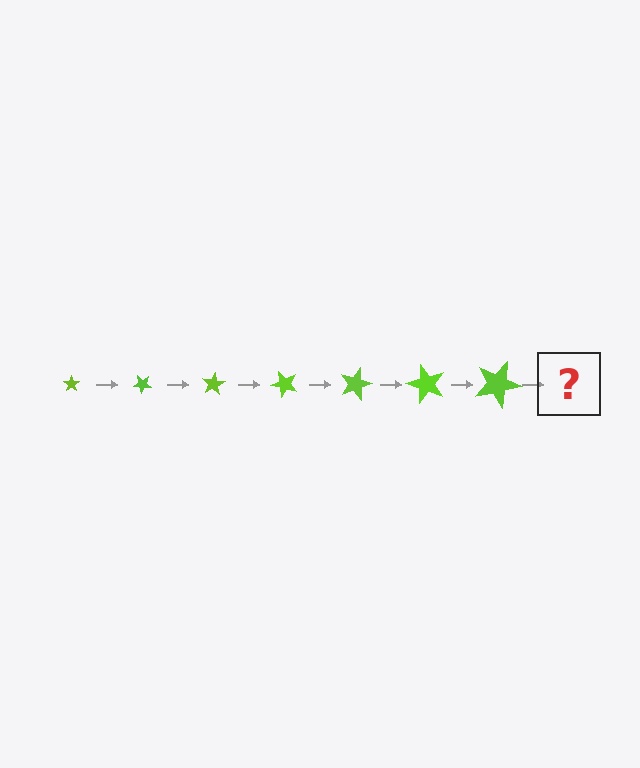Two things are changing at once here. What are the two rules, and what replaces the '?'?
The two rules are that the star grows larger each step and it rotates 40 degrees each step. The '?' should be a star, larger than the previous one and rotated 280 degrees from the start.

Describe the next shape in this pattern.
It should be a star, larger than the previous one and rotated 280 degrees from the start.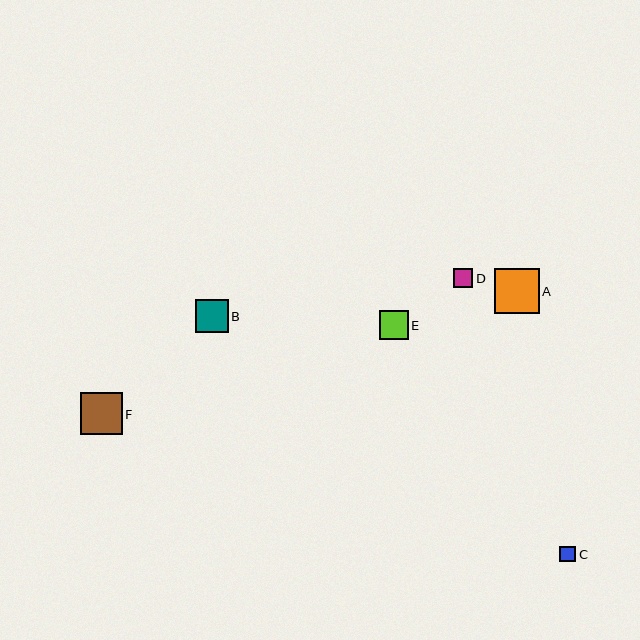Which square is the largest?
Square A is the largest with a size of approximately 44 pixels.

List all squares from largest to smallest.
From largest to smallest: A, F, B, E, D, C.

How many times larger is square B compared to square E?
Square B is approximately 1.1 times the size of square E.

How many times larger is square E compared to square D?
Square E is approximately 1.5 times the size of square D.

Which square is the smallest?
Square C is the smallest with a size of approximately 16 pixels.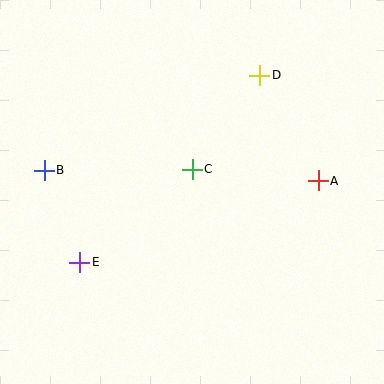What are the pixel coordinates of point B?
Point B is at (44, 170).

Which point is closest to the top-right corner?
Point D is closest to the top-right corner.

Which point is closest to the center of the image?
Point C at (192, 169) is closest to the center.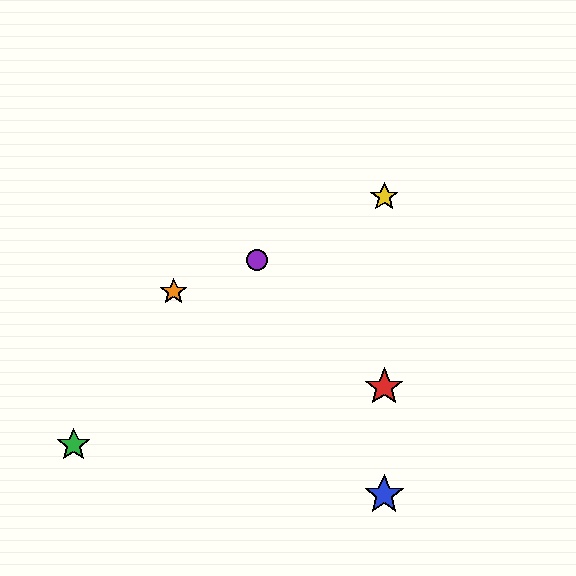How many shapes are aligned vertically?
3 shapes (the red star, the blue star, the yellow star) are aligned vertically.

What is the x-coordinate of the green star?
The green star is at x≈74.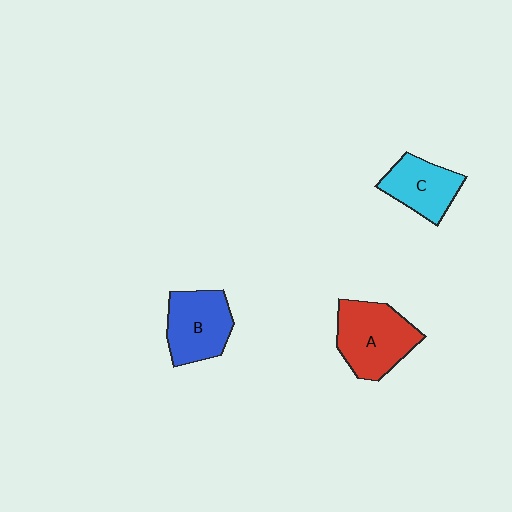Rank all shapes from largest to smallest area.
From largest to smallest: A (red), B (blue), C (cyan).